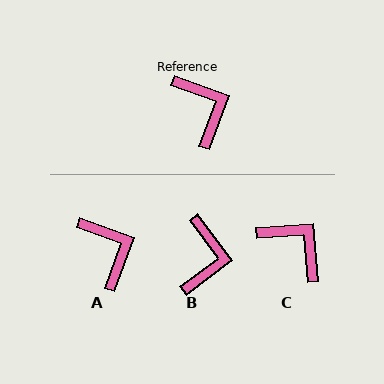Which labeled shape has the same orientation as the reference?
A.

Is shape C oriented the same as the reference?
No, it is off by about 25 degrees.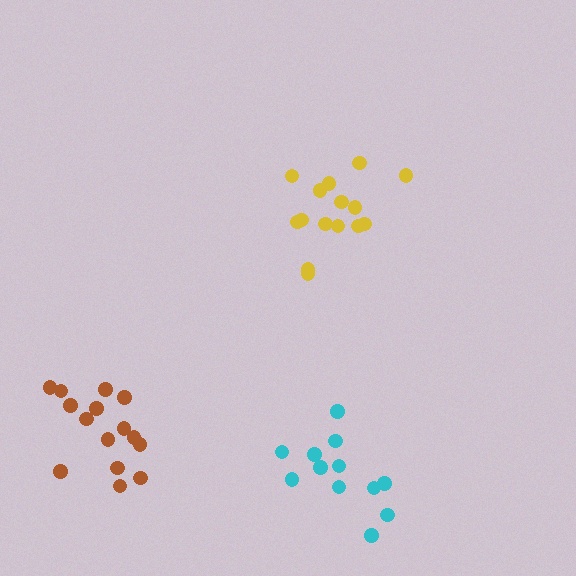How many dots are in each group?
Group 1: 15 dots, Group 2: 15 dots, Group 3: 12 dots (42 total).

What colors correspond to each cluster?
The clusters are colored: brown, yellow, cyan.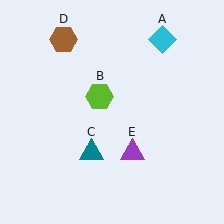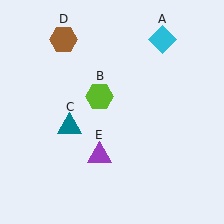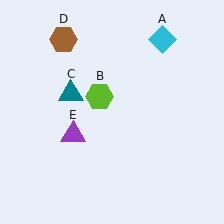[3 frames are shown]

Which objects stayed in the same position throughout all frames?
Cyan diamond (object A) and lime hexagon (object B) and brown hexagon (object D) remained stationary.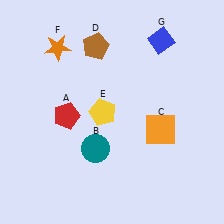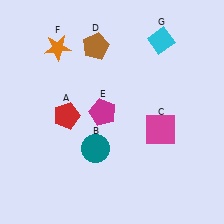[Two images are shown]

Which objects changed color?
C changed from orange to magenta. E changed from yellow to magenta. G changed from blue to cyan.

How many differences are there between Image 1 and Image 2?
There are 3 differences between the two images.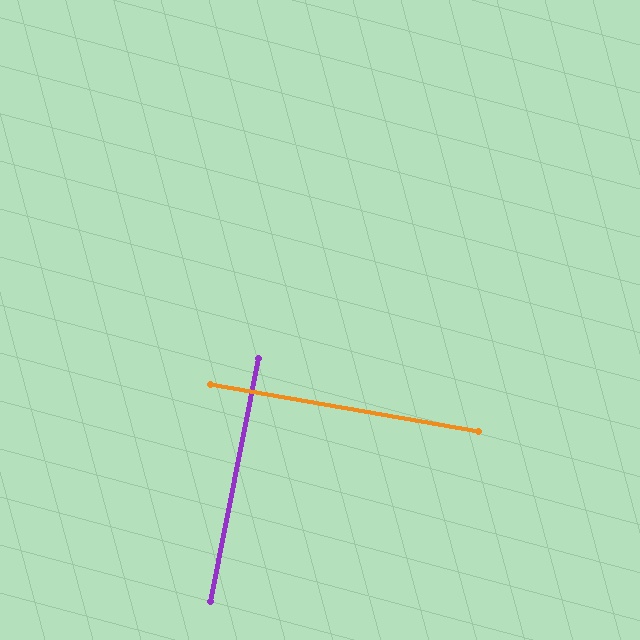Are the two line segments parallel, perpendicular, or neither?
Perpendicular — they meet at approximately 89°.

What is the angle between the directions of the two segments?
Approximately 89 degrees.